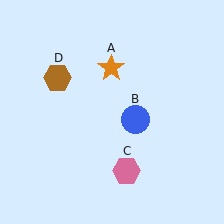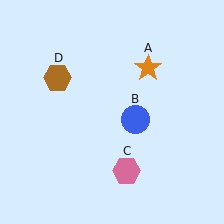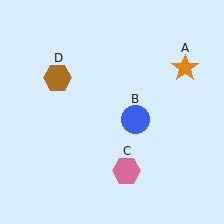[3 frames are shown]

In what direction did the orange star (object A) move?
The orange star (object A) moved right.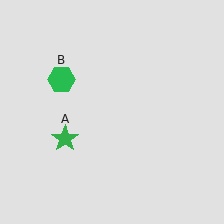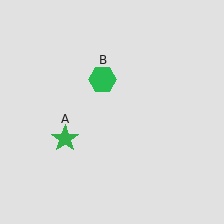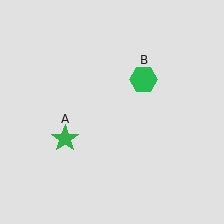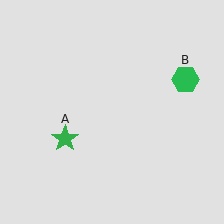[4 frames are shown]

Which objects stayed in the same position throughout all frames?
Green star (object A) remained stationary.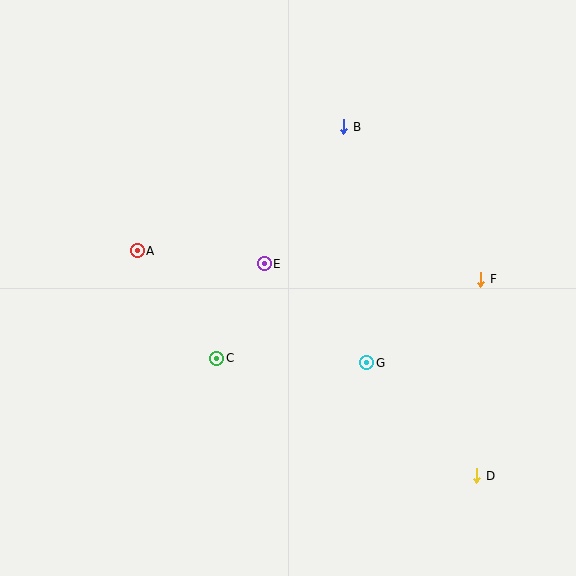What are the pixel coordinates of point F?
Point F is at (481, 279).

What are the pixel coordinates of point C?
Point C is at (217, 358).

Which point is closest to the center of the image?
Point E at (264, 264) is closest to the center.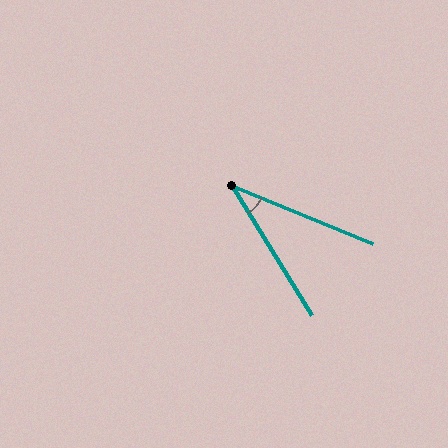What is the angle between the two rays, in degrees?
Approximately 36 degrees.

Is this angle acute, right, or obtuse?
It is acute.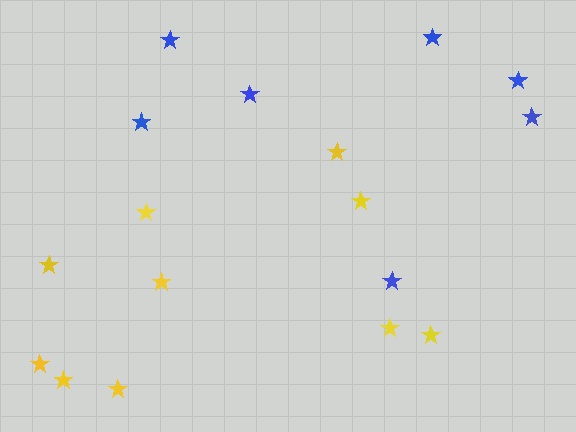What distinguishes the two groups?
There are 2 groups: one group of blue stars (7) and one group of yellow stars (10).